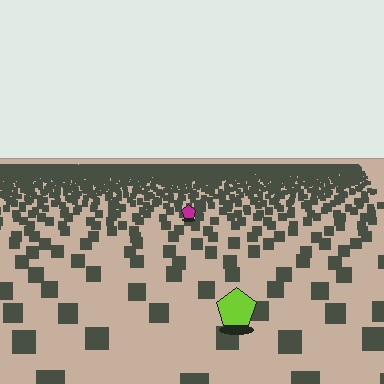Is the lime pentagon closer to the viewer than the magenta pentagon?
Yes. The lime pentagon is closer — you can tell from the texture gradient: the ground texture is coarser near it.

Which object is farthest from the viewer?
The magenta pentagon is farthest from the viewer. It appears smaller and the ground texture around it is denser.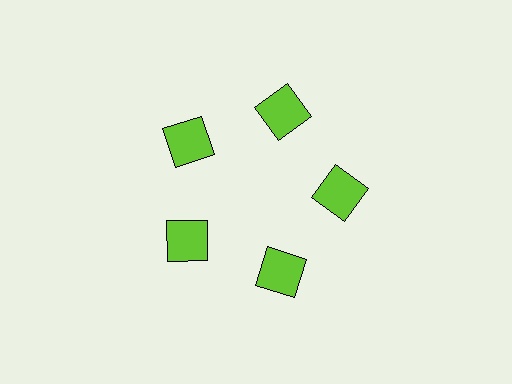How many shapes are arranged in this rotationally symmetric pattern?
There are 5 shapes, arranged in 5 groups of 1.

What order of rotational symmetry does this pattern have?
This pattern has 5-fold rotational symmetry.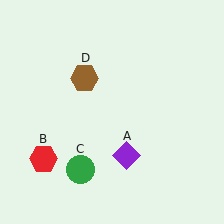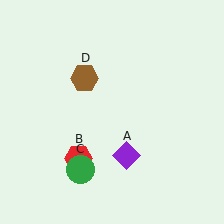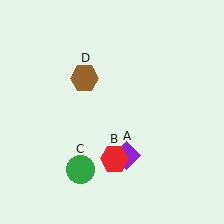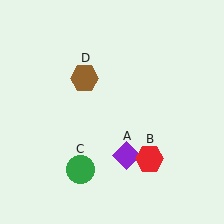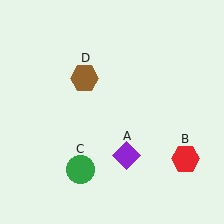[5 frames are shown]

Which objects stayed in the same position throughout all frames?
Purple diamond (object A) and green circle (object C) and brown hexagon (object D) remained stationary.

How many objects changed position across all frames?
1 object changed position: red hexagon (object B).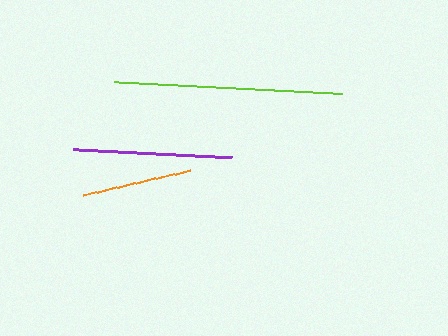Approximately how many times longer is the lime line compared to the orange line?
The lime line is approximately 2.1 times the length of the orange line.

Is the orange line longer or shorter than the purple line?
The purple line is longer than the orange line.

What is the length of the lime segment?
The lime segment is approximately 228 pixels long.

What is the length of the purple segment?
The purple segment is approximately 159 pixels long.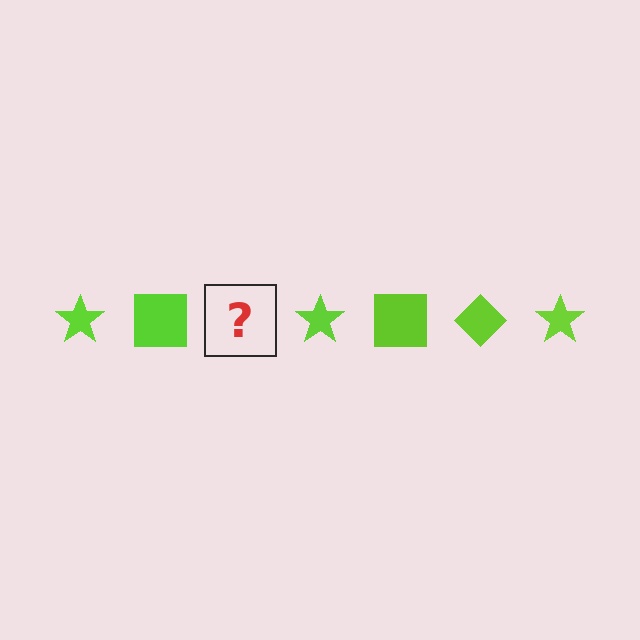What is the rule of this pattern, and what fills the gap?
The rule is that the pattern cycles through star, square, diamond shapes in lime. The gap should be filled with a lime diamond.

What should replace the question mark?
The question mark should be replaced with a lime diamond.